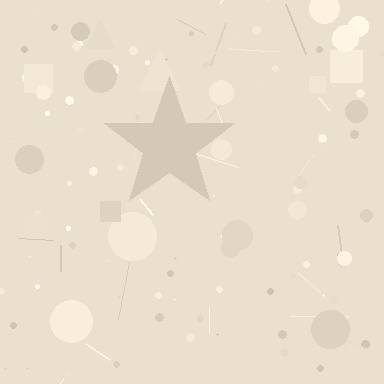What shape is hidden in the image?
A star is hidden in the image.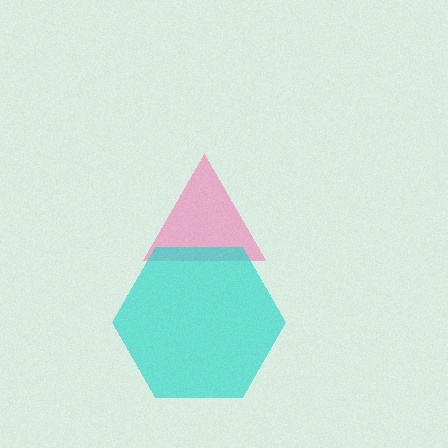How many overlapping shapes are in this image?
There are 2 overlapping shapes in the image.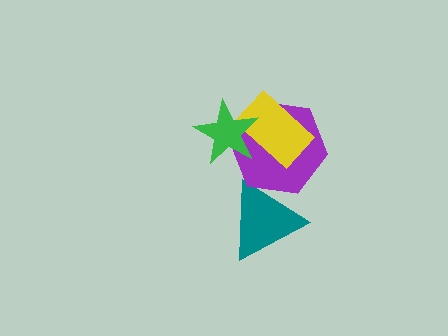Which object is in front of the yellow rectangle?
The green star is in front of the yellow rectangle.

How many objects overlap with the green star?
2 objects overlap with the green star.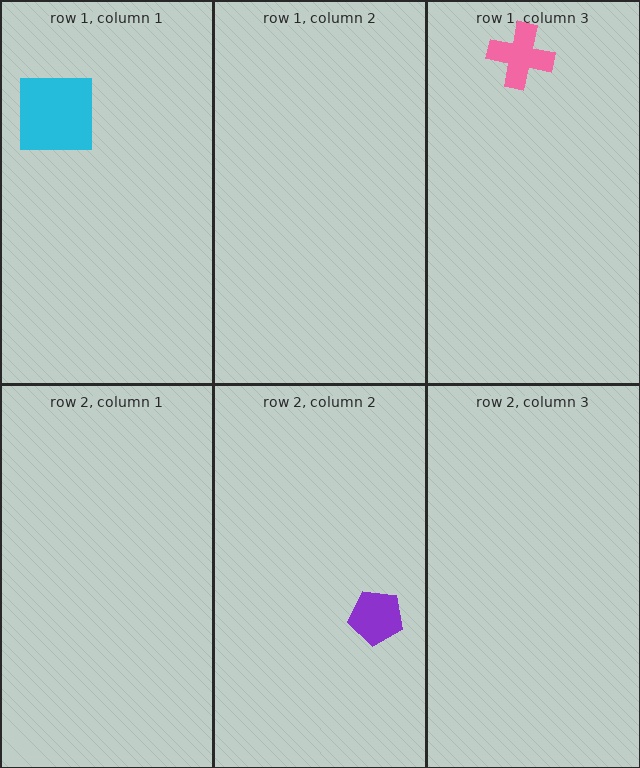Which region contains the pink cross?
The row 1, column 3 region.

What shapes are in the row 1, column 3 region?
The pink cross.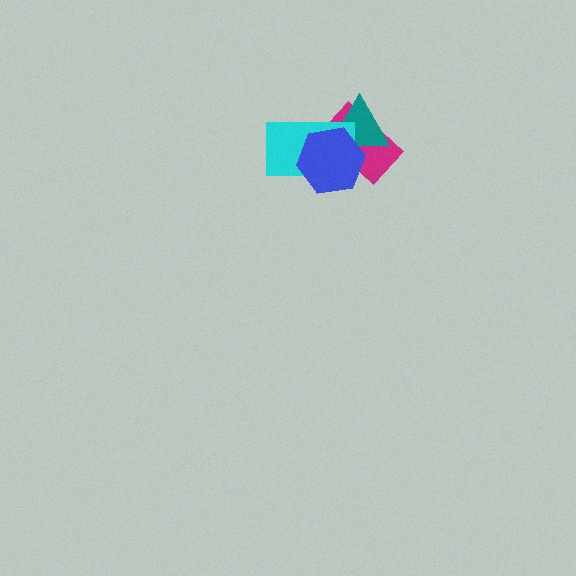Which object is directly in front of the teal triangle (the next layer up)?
The cyan rectangle is directly in front of the teal triangle.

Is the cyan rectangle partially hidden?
Yes, it is partially covered by another shape.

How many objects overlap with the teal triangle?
3 objects overlap with the teal triangle.